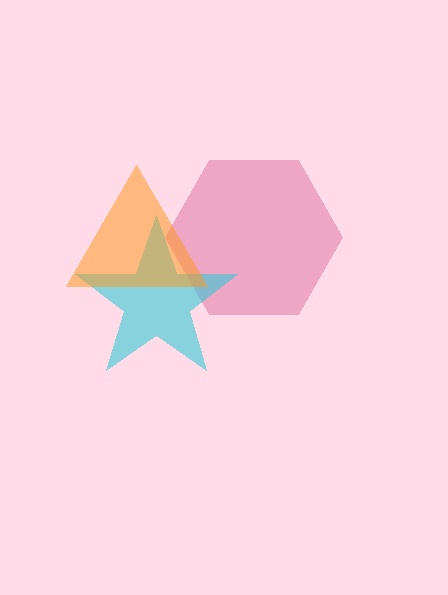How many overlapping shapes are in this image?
There are 3 overlapping shapes in the image.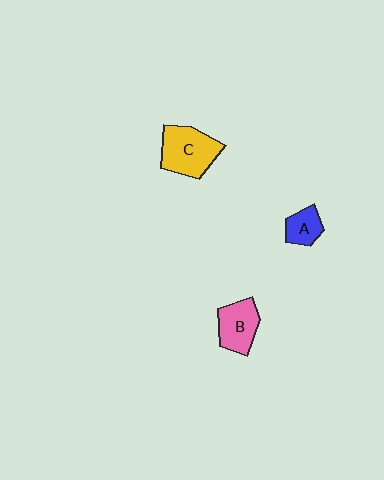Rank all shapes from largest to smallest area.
From largest to smallest: C (yellow), B (pink), A (blue).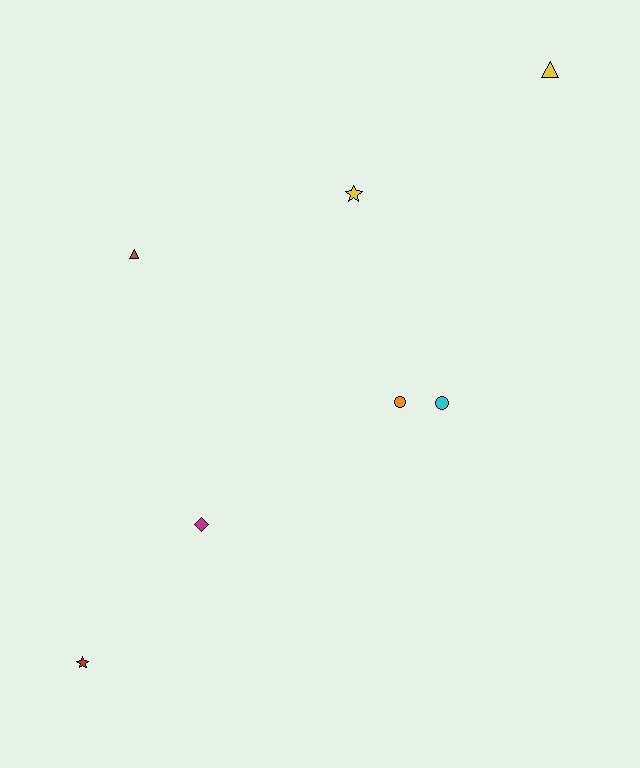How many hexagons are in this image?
There are no hexagons.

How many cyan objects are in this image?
There is 1 cyan object.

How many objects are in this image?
There are 7 objects.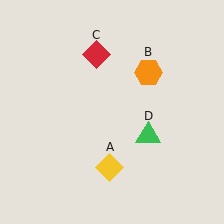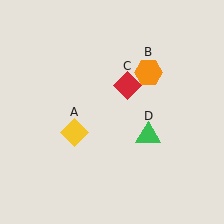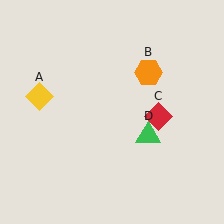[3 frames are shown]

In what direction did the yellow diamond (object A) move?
The yellow diamond (object A) moved up and to the left.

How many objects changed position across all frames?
2 objects changed position: yellow diamond (object A), red diamond (object C).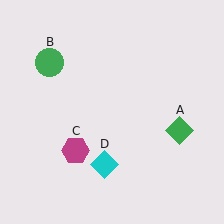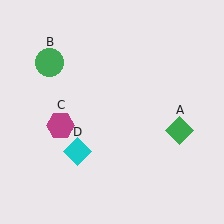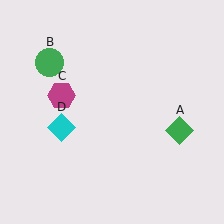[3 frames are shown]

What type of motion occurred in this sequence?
The magenta hexagon (object C), cyan diamond (object D) rotated clockwise around the center of the scene.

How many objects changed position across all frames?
2 objects changed position: magenta hexagon (object C), cyan diamond (object D).